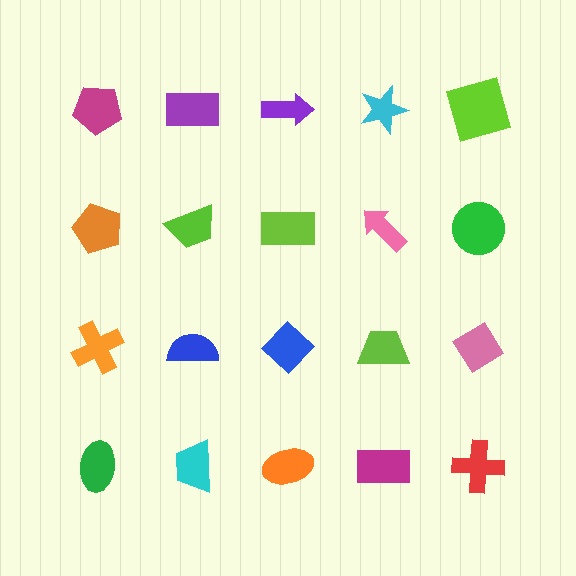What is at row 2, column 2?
A lime trapezoid.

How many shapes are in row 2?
5 shapes.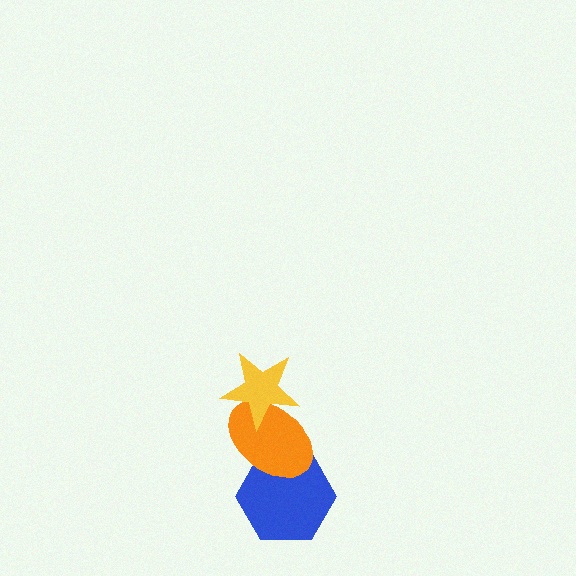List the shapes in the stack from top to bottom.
From top to bottom: the yellow star, the orange ellipse, the blue hexagon.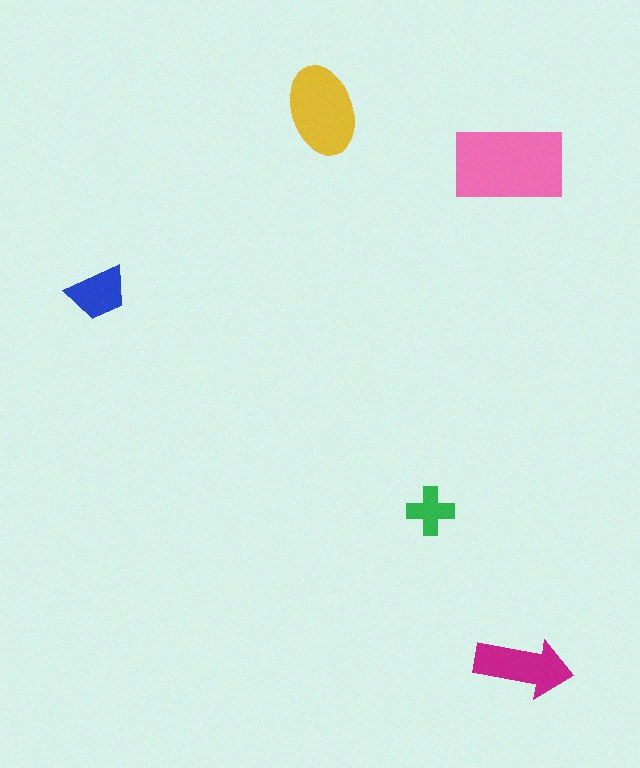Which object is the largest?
The pink rectangle.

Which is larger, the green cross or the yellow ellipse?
The yellow ellipse.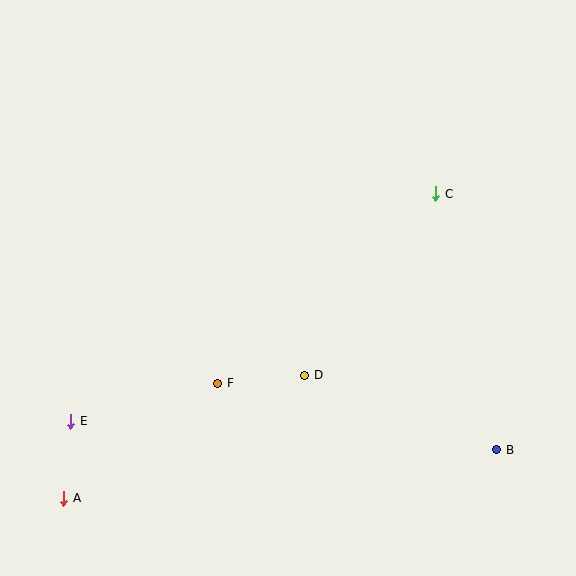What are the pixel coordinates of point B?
Point B is at (497, 450).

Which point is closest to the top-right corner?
Point C is closest to the top-right corner.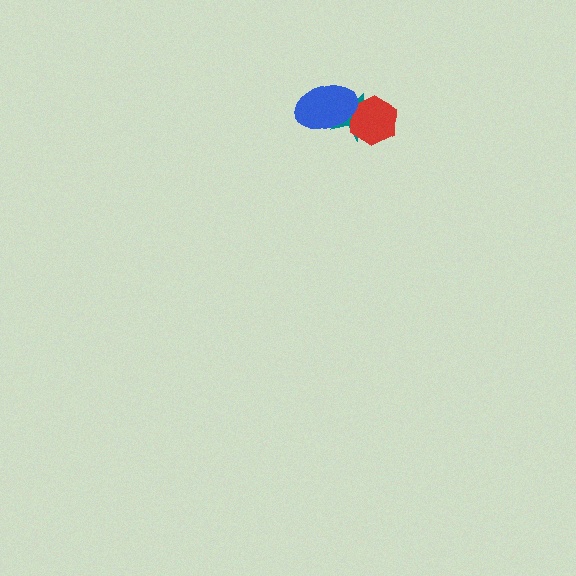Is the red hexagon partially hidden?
Yes, it is partially covered by another shape.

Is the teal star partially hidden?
Yes, it is partially covered by another shape.